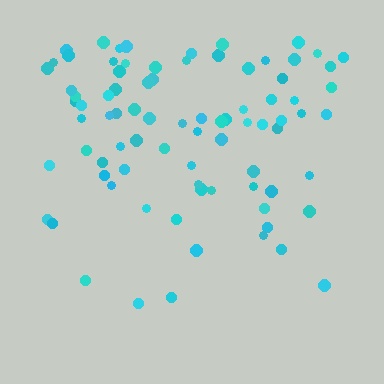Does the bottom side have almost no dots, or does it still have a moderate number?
Still a moderate number, just noticeably fewer than the top.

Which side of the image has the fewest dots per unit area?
The bottom.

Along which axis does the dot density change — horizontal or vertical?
Vertical.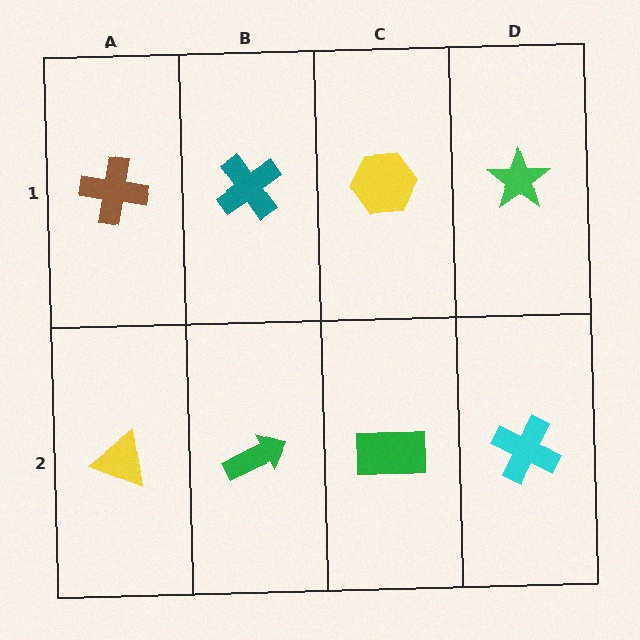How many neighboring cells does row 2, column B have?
3.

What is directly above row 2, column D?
A green star.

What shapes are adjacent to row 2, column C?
A yellow hexagon (row 1, column C), a green arrow (row 2, column B), a cyan cross (row 2, column D).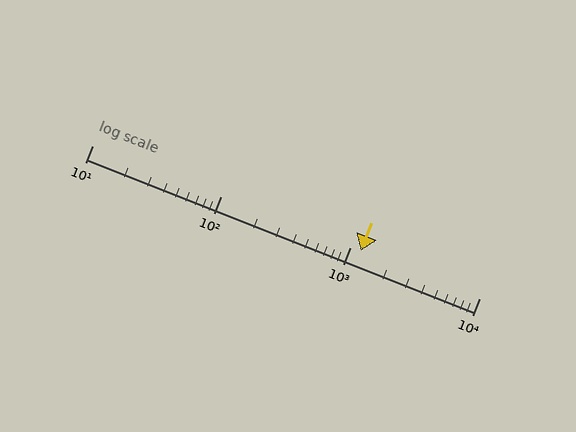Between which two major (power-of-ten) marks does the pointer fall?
The pointer is between 1000 and 10000.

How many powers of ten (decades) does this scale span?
The scale spans 3 decades, from 10 to 10000.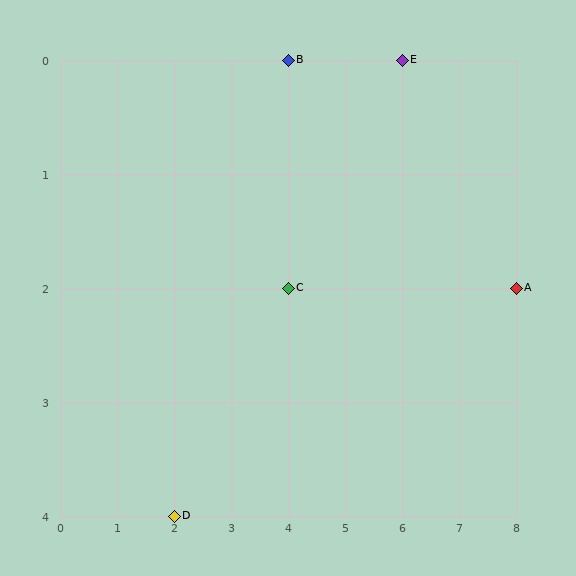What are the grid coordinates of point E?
Point E is at grid coordinates (6, 0).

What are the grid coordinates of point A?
Point A is at grid coordinates (8, 2).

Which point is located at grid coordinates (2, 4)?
Point D is at (2, 4).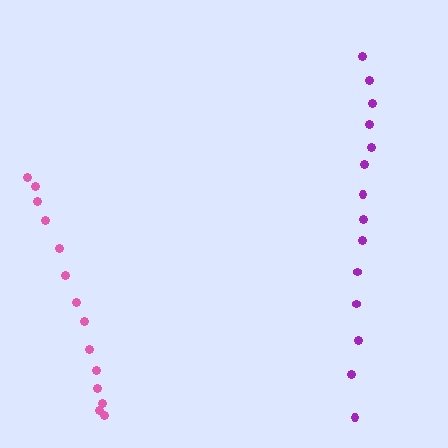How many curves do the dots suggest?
There are 2 distinct paths.